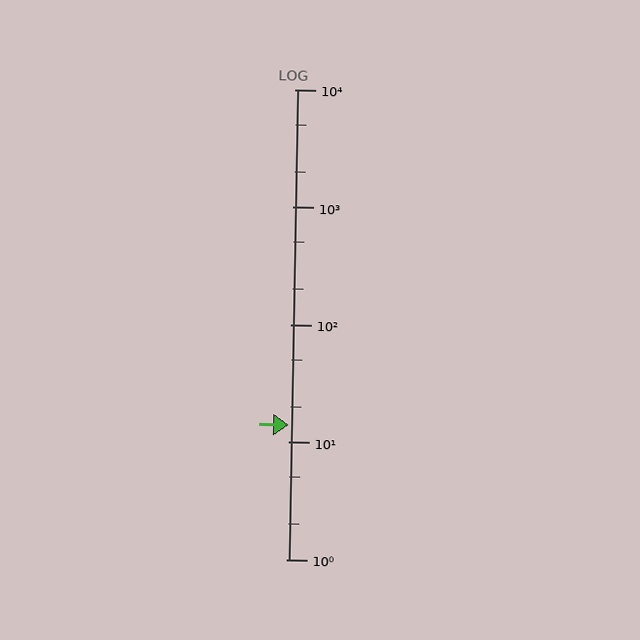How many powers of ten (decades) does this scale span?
The scale spans 4 decades, from 1 to 10000.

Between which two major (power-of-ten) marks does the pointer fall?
The pointer is between 10 and 100.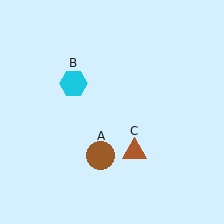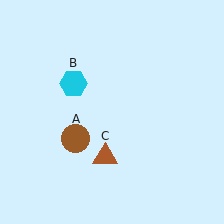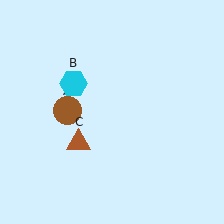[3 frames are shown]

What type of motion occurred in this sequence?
The brown circle (object A), brown triangle (object C) rotated clockwise around the center of the scene.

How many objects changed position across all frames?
2 objects changed position: brown circle (object A), brown triangle (object C).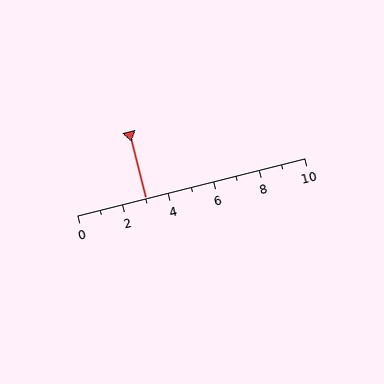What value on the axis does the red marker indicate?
The marker indicates approximately 3.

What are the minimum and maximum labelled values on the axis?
The axis runs from 0 to 10.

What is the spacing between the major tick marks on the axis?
The major ticks are spaced 2 apart.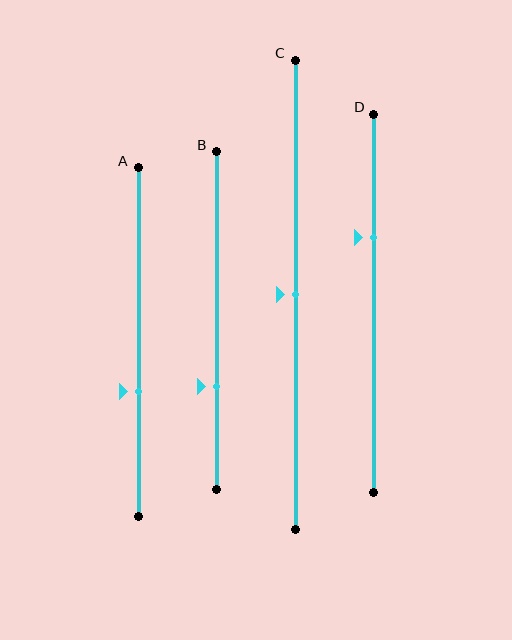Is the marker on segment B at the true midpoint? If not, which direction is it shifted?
No, the marker on segment B is shifted downward by about 19% of the segment length.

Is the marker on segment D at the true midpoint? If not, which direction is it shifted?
No, the marker on segment D is shifted upward by about 18% of the segment length.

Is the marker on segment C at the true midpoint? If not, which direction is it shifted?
Yes, the marker on segment C is at the true midpoint.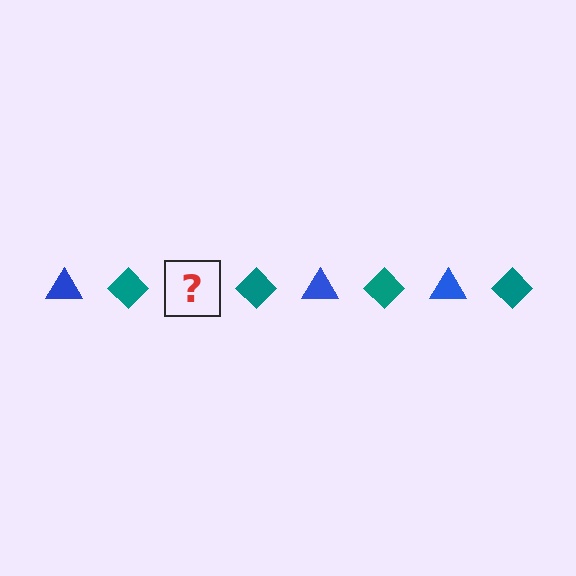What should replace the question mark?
The question mark should be replaced with a blue triangle.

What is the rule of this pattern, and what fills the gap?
The rule is that the pattern alternates between blue triangle and teal diamond. The gap should be filled with a blue triangle.